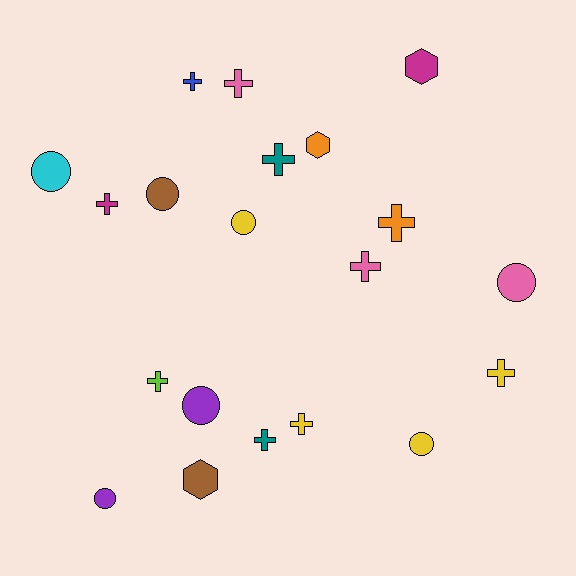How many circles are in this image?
There are 7 circles.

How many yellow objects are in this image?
There are 4 yellow objects.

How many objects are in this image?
There are 20 objects.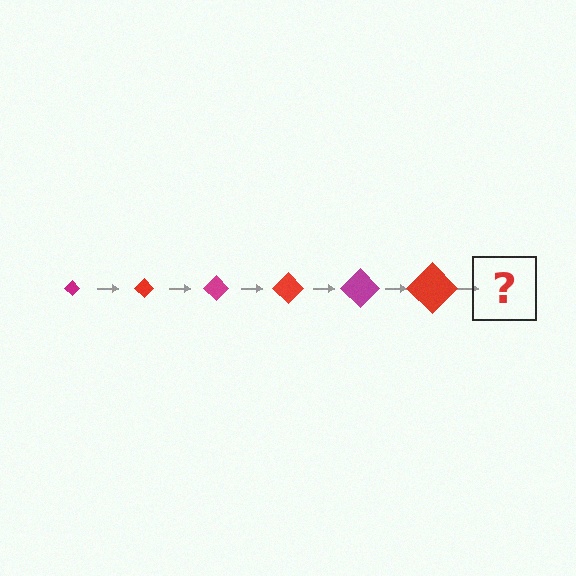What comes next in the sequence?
The next element should be a magenta diamond, larger than the previous one.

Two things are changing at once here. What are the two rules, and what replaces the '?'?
The two rules are that the diamond grows larger each step and the color cycles through magenta and red. The '?' should be a magenta diamond, larger than the previous one.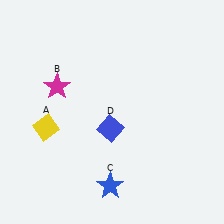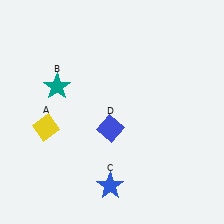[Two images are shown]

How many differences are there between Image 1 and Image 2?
There is 1 difference between the two images.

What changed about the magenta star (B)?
In Image 1, B is magenta. In Image 2, it changed to teal.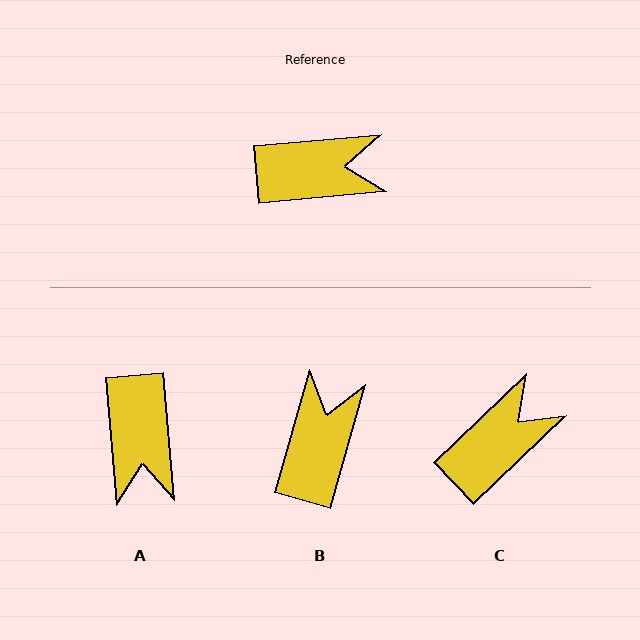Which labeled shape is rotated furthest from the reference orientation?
A, about 90 degrees away.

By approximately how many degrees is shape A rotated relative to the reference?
Approximately 90 degrees clockwise.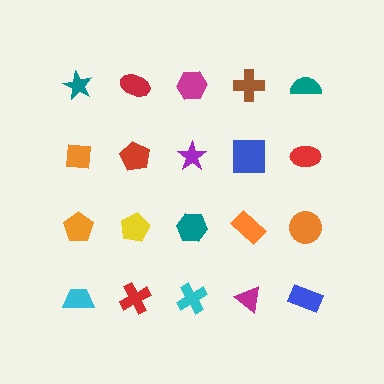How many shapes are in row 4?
5 shapes.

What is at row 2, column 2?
A red pentagon.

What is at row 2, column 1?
An orange square.